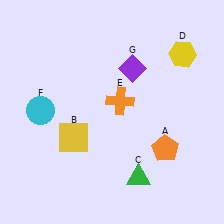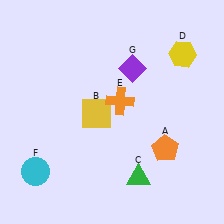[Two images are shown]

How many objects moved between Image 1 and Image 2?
2 objects moved between the two images.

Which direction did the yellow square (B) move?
The yellow square (B) moved up.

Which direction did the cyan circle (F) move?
The cyan circle (F) moved down.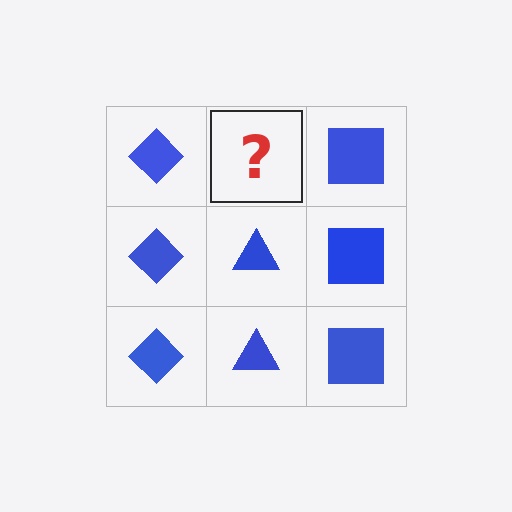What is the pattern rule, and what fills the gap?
The rule is that each column has a consistent shape. The gap should be filled with a blue triangle.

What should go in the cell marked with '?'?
The missing cell should contain a blue triangle.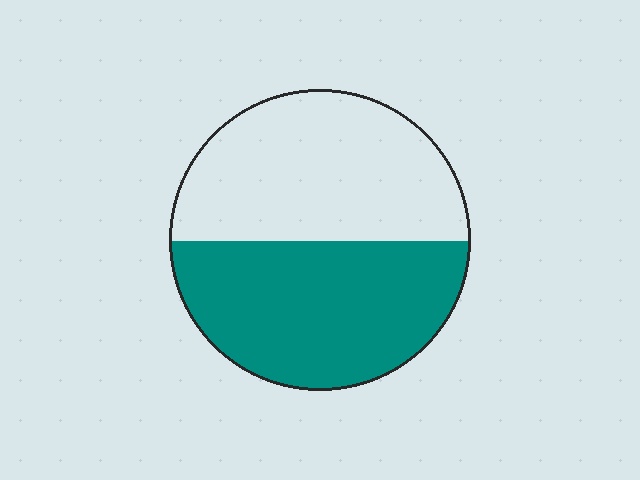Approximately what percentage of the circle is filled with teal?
Approximately 50%.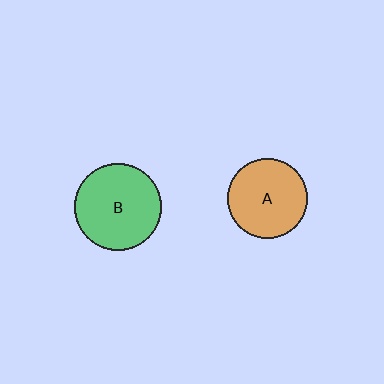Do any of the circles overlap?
No, none of the circles overlap.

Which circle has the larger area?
Circle B (green).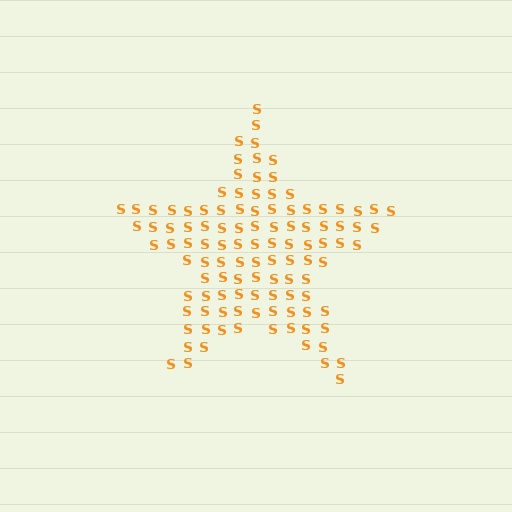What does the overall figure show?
The overall figure shows a star.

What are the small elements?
The small elements are letter S's.